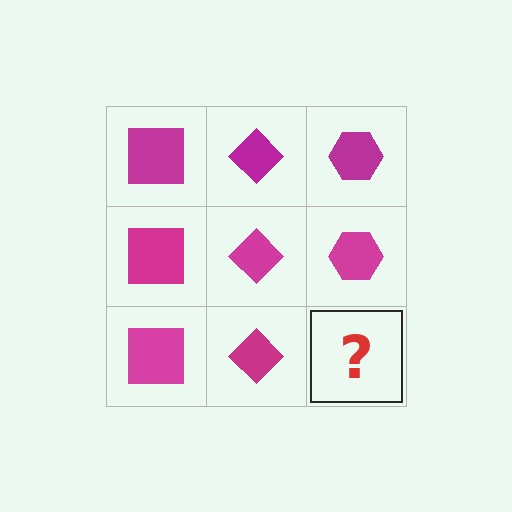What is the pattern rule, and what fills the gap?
The rule is that each column has a consistent shape. The gap should be filled with a magenta hexagon.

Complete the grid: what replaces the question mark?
The question mark should be replaced with a magenta hexagon.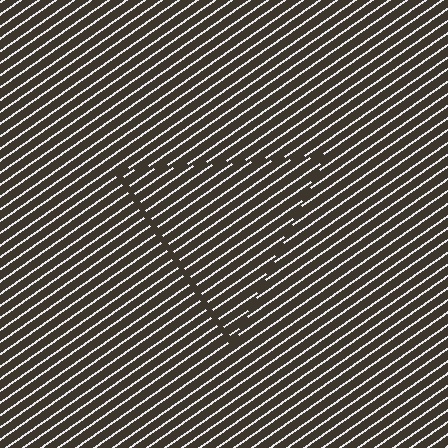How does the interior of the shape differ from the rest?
The interior of the shape contains the same grating, shifted by half a period — the contour is defined by the phase discontinuity where line-ends from the inner and outer gratings abut.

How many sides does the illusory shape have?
3 sides — the line-ends trace a triangle.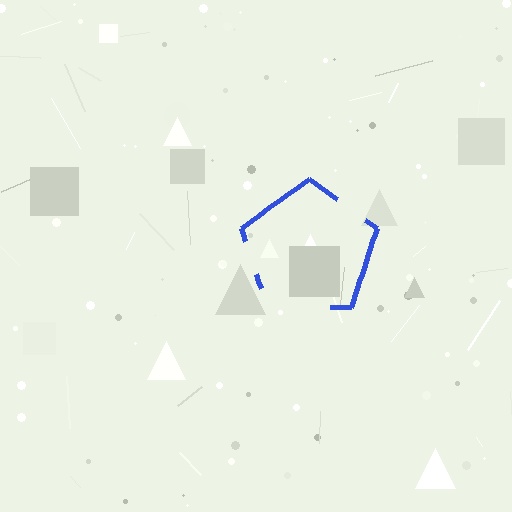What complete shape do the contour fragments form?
The contour fragments form a pentagon.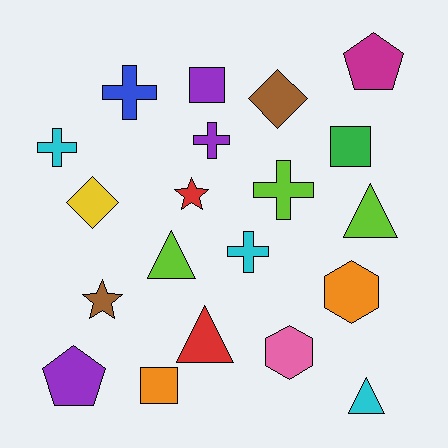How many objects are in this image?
There are 20 objects.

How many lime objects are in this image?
There are 3 lime objects.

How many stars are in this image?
There are 2 stars.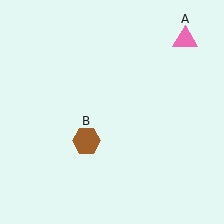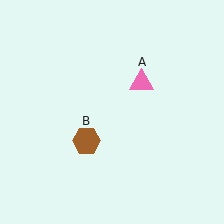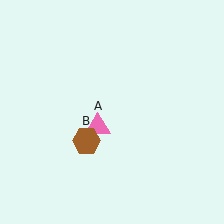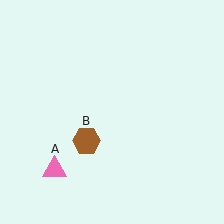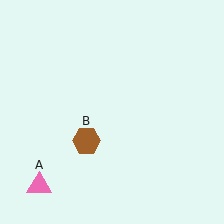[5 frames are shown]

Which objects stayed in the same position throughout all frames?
Brown hexagon (object B) remained stationary.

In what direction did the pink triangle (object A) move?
The pink triangle (object A) moved down and to the left.